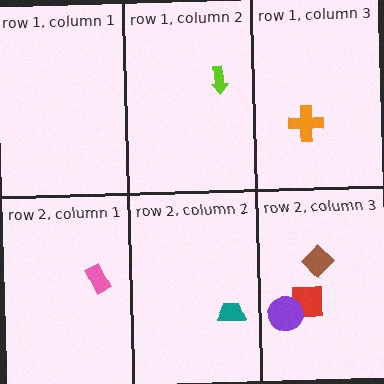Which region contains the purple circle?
The row 2, column 3 region.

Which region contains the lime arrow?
The row 1, column 2 region.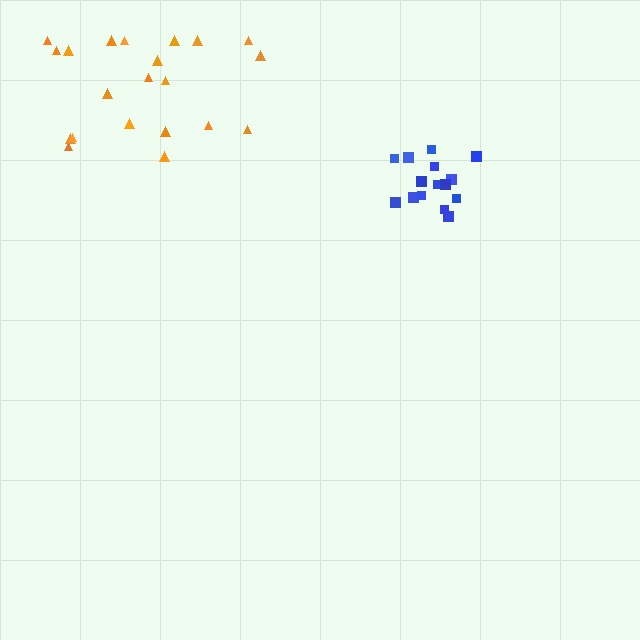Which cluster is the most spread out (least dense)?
Orange.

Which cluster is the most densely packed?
Blue.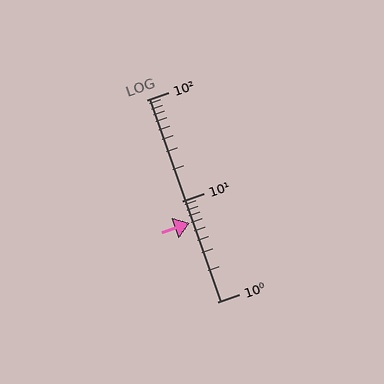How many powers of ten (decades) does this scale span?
The scale spans 2 decades, from 1 to 100.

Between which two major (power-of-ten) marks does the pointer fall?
The pointer is between 1 and 10.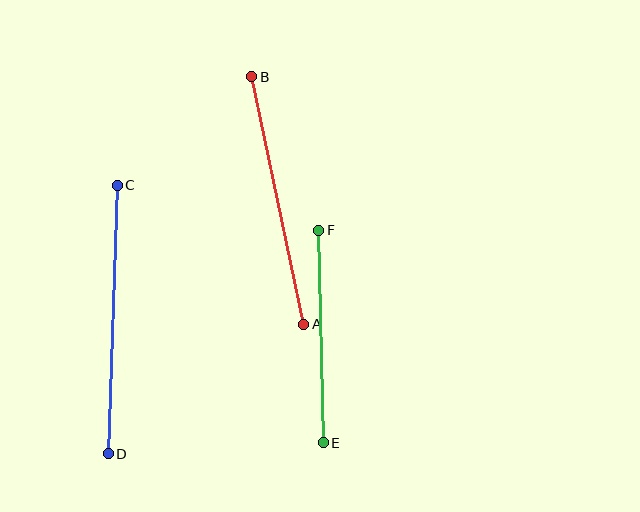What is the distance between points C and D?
The distance is approximately 268 pixels.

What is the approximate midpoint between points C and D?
The midpoint is at approximately (113, 320) pixels.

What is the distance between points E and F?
The distance is approximately 213 pixels.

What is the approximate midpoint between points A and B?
The midpoint is at approximately (278, 201) pixels.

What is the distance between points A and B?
The distance is approximately 253 pixels.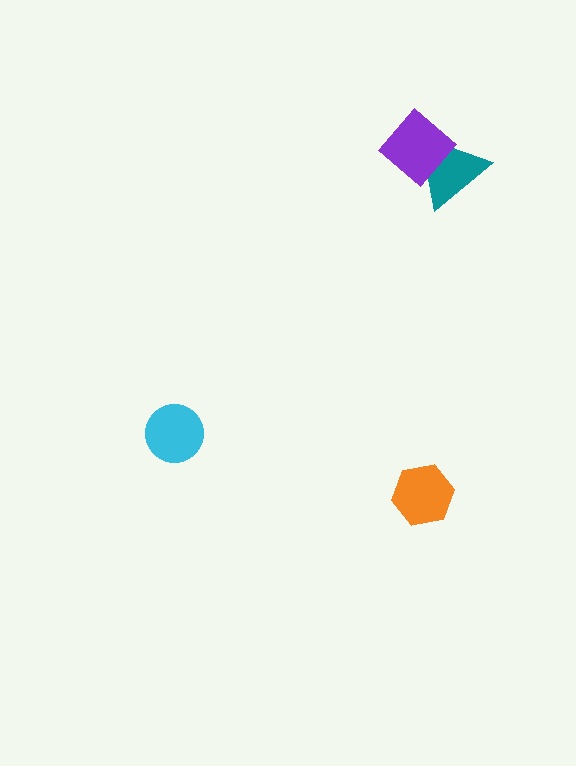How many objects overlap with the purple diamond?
1 object overlaps with the purple diamond.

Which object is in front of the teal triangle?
The purple diamond is in front of the teal triangle.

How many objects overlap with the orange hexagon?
0 objects overlap with the orange hexagon.